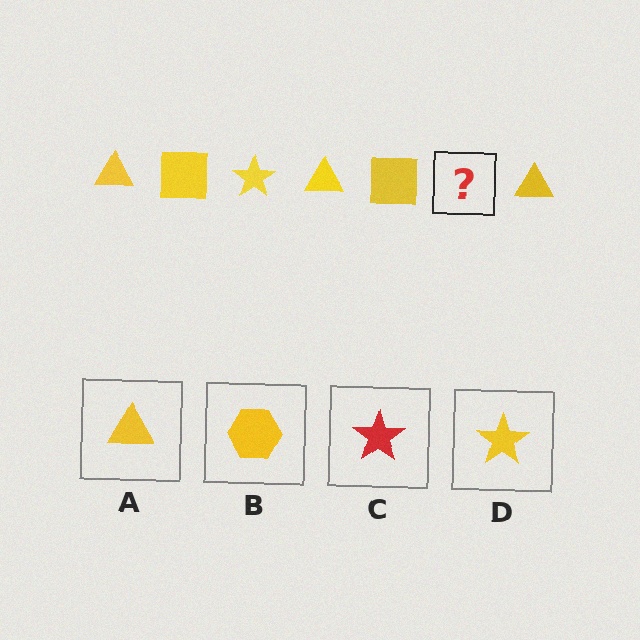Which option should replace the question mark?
Option D.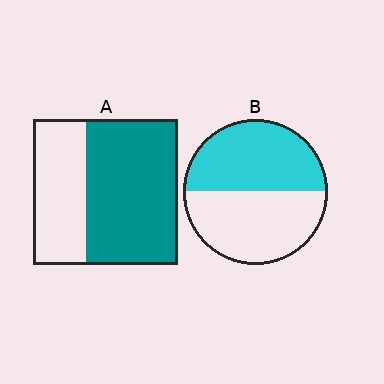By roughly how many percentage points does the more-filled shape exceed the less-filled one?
By roughly 15 percentage points (A over B).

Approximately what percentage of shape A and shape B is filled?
A is approximately 65% and B is approximately 50%.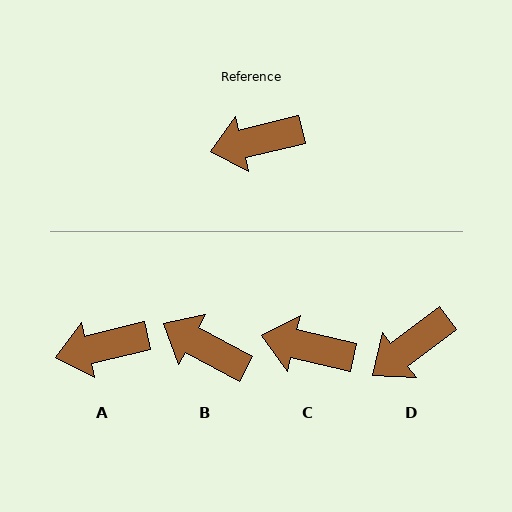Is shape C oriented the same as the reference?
No, it is off by about 27 degrees.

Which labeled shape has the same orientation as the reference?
A.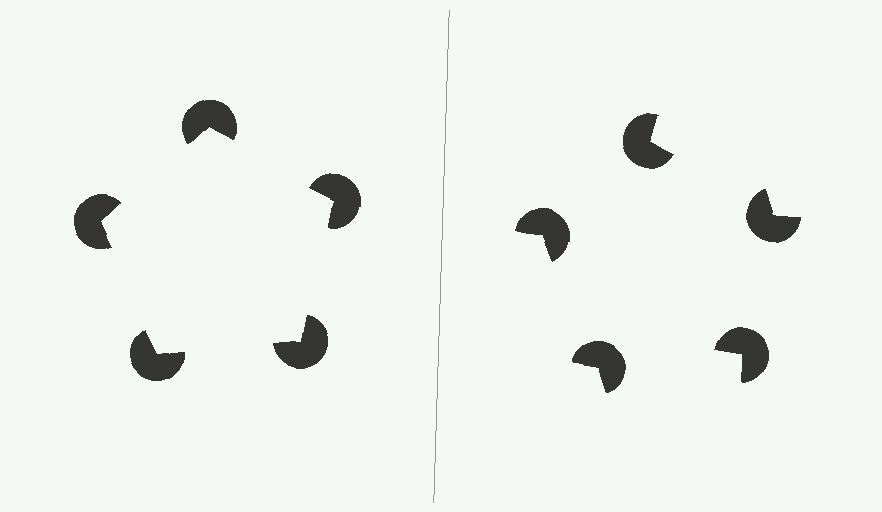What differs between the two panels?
The pac-man discs are positioned identically on both sides; only the wedge orientations differ. On the left they align to a pentagon; on the right they are misaligned.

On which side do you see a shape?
An illusory pentagon appears on the left side. On the right side the wedge cuts are rotated, so no coherent shape forms.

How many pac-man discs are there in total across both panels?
10 — 5 on each side.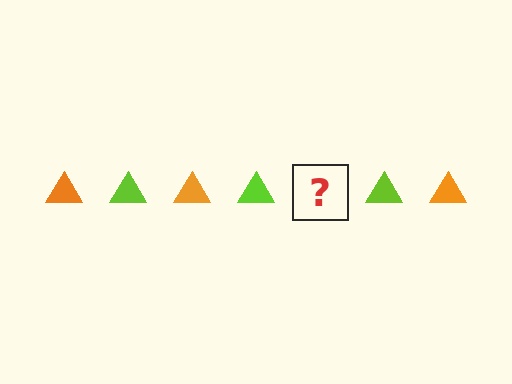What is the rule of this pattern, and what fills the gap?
The rule is that the pattern cycles through orange, lime triangles. The gap should be filled with an orange triangle.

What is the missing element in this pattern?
The missing element is an orange triangle.